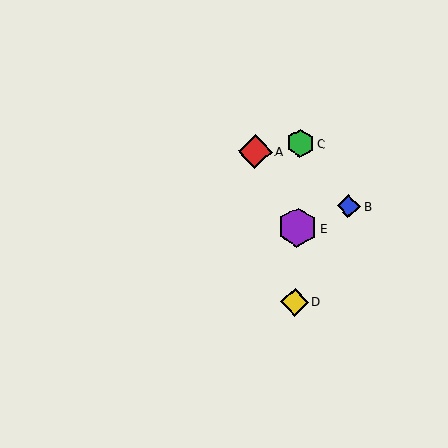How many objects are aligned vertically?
3 objects (C, D, E) are aligned vertically.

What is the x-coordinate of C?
Object C is at x≈300.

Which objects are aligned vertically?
Objects C, D, E are aligned vertically.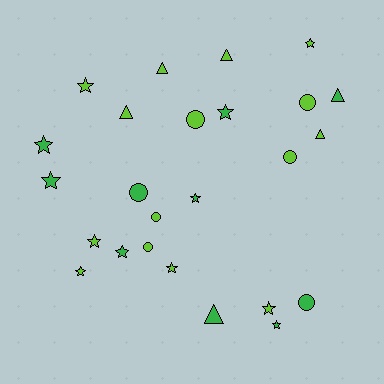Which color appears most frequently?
Lime, with 15 objects.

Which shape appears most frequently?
Star, with 12 objects.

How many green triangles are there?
There are 2 green triangles.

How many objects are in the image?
There are 25 objects.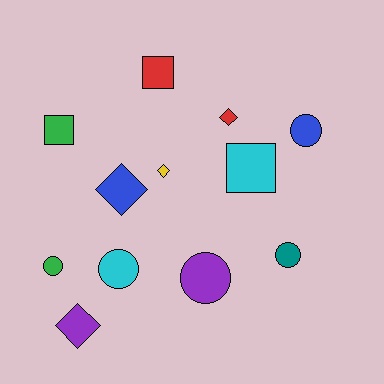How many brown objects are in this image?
There are no brown objects.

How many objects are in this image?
There are 12 objects.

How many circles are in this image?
There are 5 circles.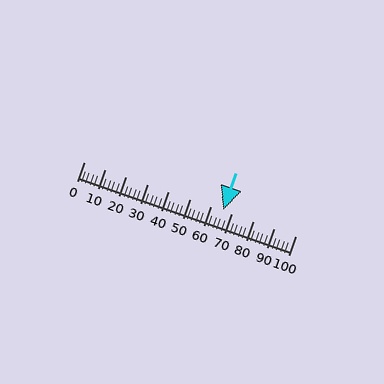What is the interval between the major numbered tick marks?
The major tick marks are spaced 10 units apart.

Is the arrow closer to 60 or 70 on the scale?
The arrow is closer to 70.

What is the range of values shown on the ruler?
The ruler shows values from 0 to 100.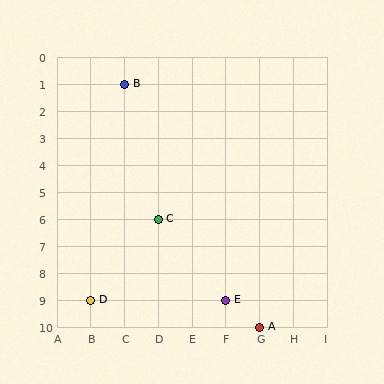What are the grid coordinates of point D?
Point D is at grid coordinates (B, 9).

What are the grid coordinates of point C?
Point C is at grid coordinates (D, 6).